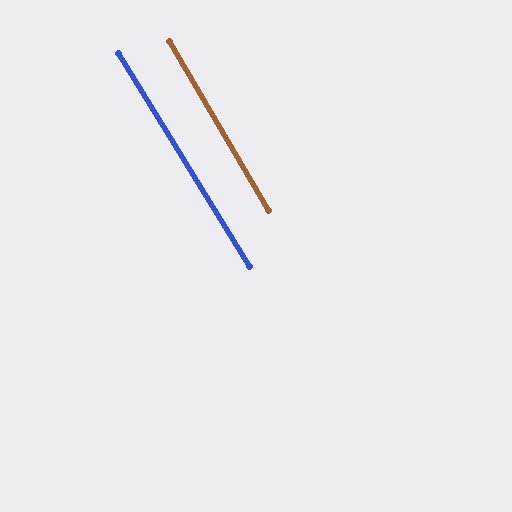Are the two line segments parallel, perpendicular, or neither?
Parallel — their directions differ by only 1.3°.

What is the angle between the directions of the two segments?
Approximately 1 degree.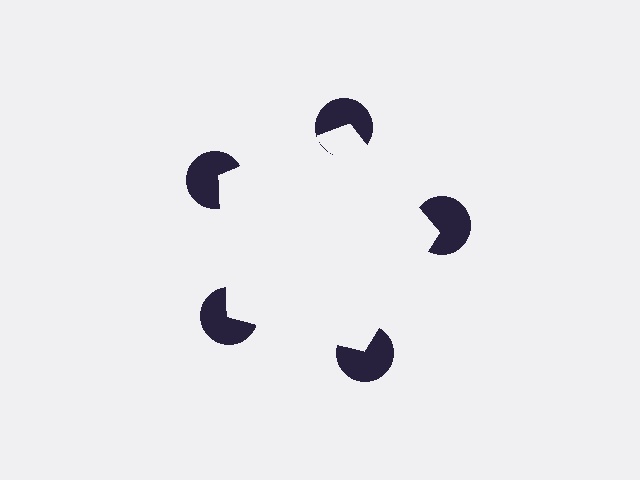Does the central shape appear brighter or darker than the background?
It typically appears slightly brighter than the background, even though no actual brightness change is drawn.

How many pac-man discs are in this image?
There are 5 — one at each vertex of the illusory pentagon.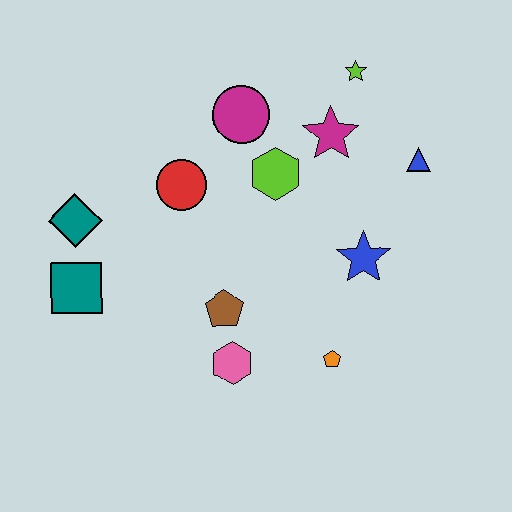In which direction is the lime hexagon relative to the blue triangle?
The lime hexagon is to the left of the blue triangle.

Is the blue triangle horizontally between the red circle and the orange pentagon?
No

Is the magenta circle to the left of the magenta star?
Yes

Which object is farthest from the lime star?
The teal square is farthest from the lime star.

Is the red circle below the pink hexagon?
No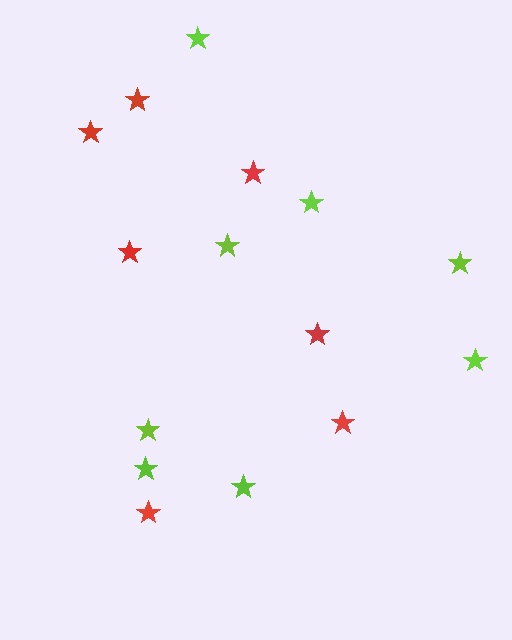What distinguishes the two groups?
There are 2 groups: one group of red stars (7) and one group of lime stars (8).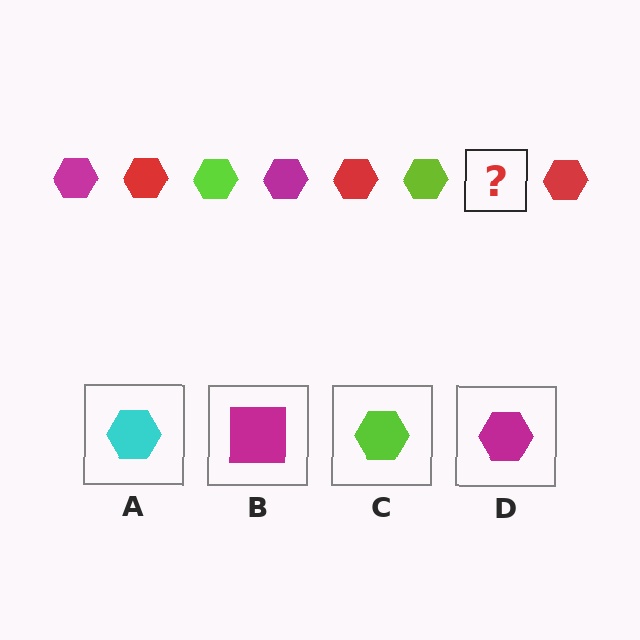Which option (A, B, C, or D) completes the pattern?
D.